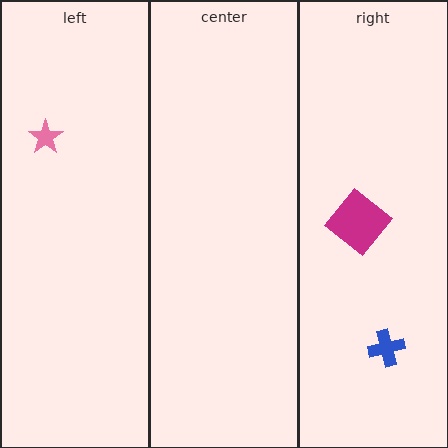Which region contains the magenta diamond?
The right region.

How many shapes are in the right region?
2.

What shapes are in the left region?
The pink star.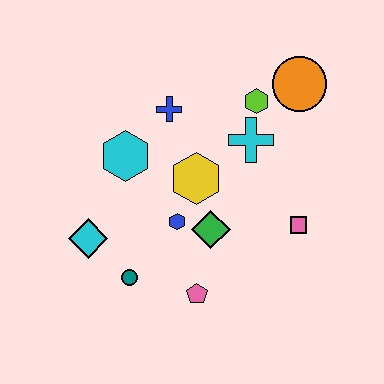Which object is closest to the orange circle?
The lime hexagon is closest to the orange circle.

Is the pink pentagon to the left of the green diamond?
Yes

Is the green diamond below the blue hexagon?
Yes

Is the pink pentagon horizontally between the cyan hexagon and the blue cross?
No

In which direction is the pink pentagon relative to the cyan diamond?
The pink pentagon is to the right of the cyan diamond.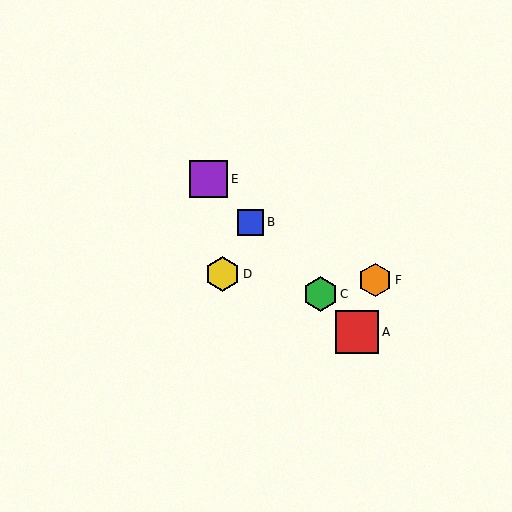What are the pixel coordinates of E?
Object E is at (209, 179).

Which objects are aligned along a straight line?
Objects A, B, C, E are aligned along a straight line.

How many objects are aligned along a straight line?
4 objects (A, B, C, E) are aligned along a straight line.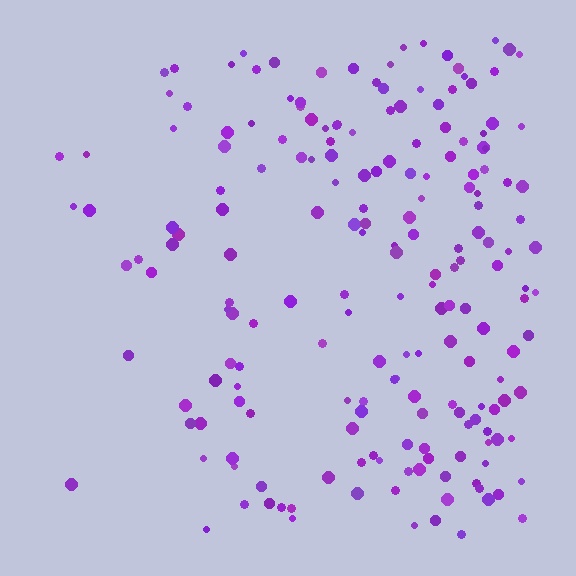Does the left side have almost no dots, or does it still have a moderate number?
Still a moderate number, just noticeably fewer than the right.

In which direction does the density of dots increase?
From left to right, with the right side densest.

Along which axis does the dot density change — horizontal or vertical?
Horizontal.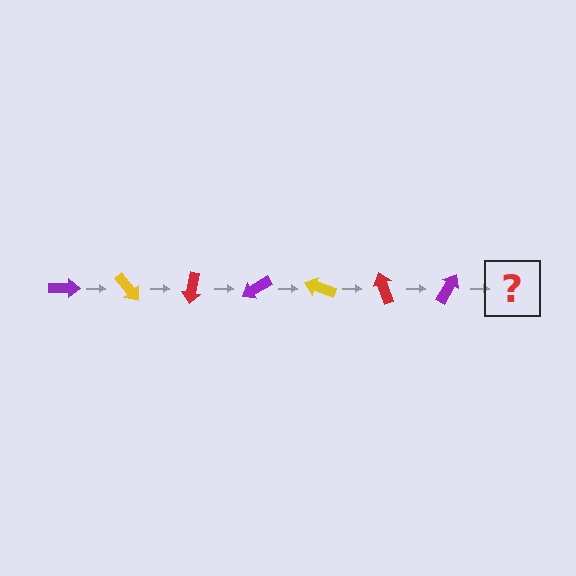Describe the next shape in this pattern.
It should be a yellow arrow, rotated 350 degrees from the start.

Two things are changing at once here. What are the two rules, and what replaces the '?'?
The two rules are that it rotates 50 degrees each step and the color cycles through purple, yellow, and red. The '?' should be a yellow arrow, rotated 350 degrees from the start.